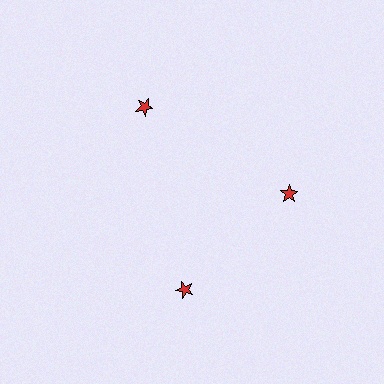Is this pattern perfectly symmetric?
No. The 3 red stars are arranged in a ring, but one element near the 7 o'clock position is rotated out of alignment along the ring, breaking the 3-fold rotational symmetry.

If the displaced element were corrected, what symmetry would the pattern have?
It would have 3-fold rotational symmetry — the pattern would map onto itself every 120 degrees.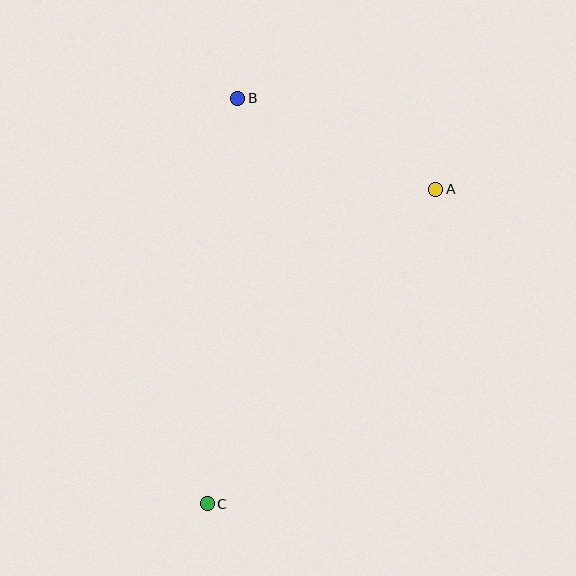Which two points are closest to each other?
Points A and B are closest to each other.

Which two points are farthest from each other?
Points B and C are farthest from each other.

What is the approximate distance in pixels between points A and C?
The distance between A and C is approximately 389 pixels.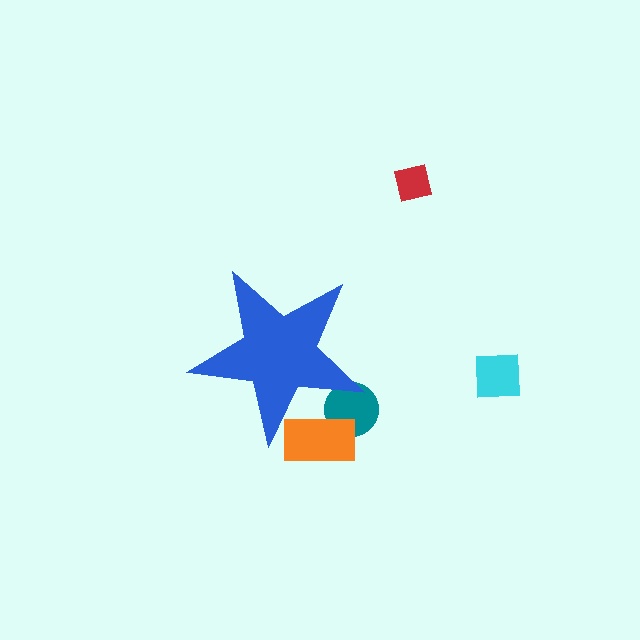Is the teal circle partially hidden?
Yes, the teal circle is partially hidden behind the blue star.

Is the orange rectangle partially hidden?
Yes, the orange rectangle is partially hidden behind the blue star.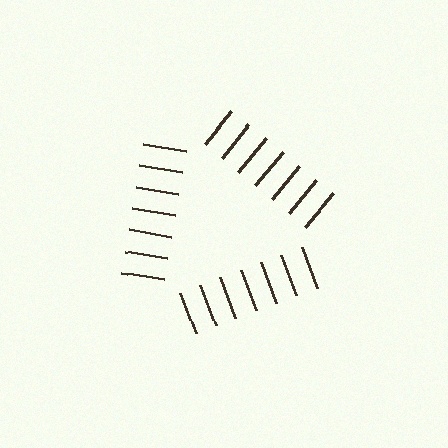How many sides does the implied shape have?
3 sides — the line-ends trace a triangle.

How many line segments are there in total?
21 — 7 along each of the 3 edges.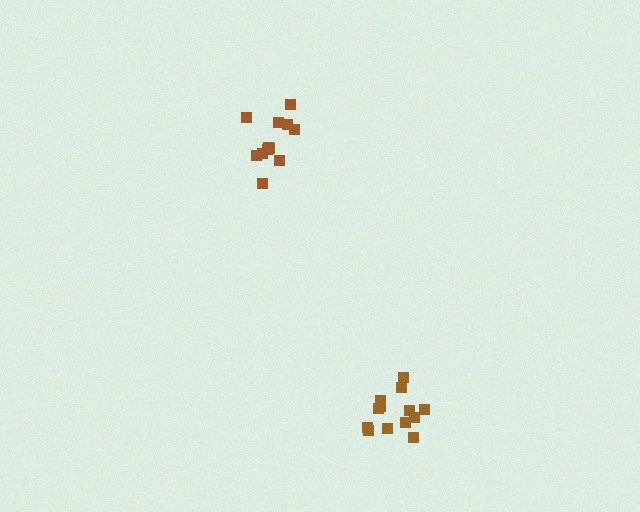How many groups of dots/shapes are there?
There are 2 groups.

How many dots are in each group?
Group 1: 12 dots, Group 2: 13 dots (25 total).